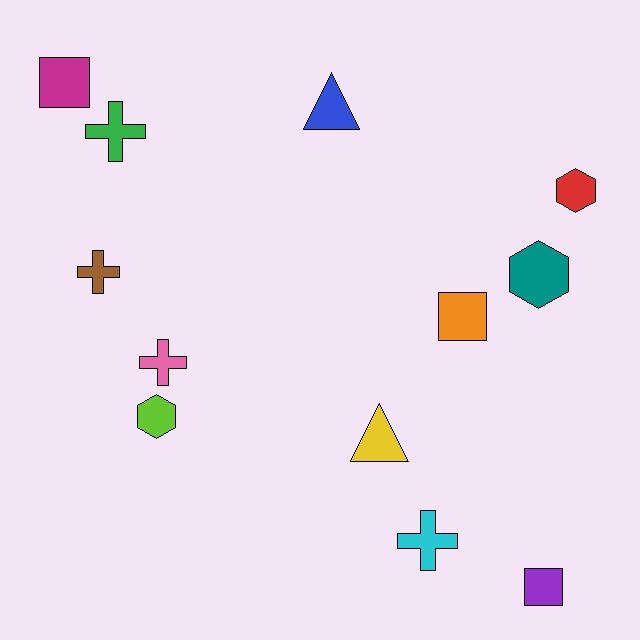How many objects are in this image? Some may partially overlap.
There are 12 objects.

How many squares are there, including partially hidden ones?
There are 3 squares.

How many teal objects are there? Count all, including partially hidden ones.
There is 1 teal object.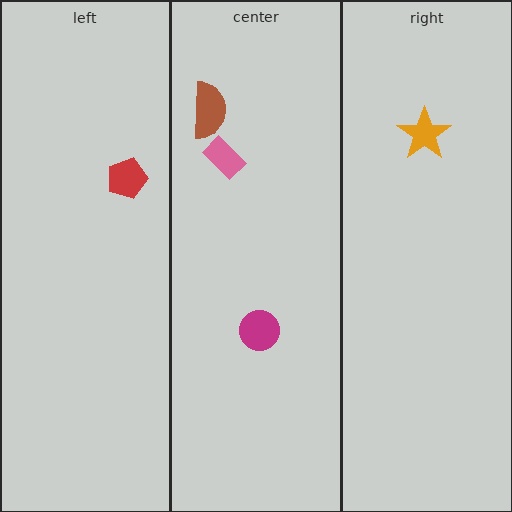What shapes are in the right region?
The orange star.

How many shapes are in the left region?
1.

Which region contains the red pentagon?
The left region.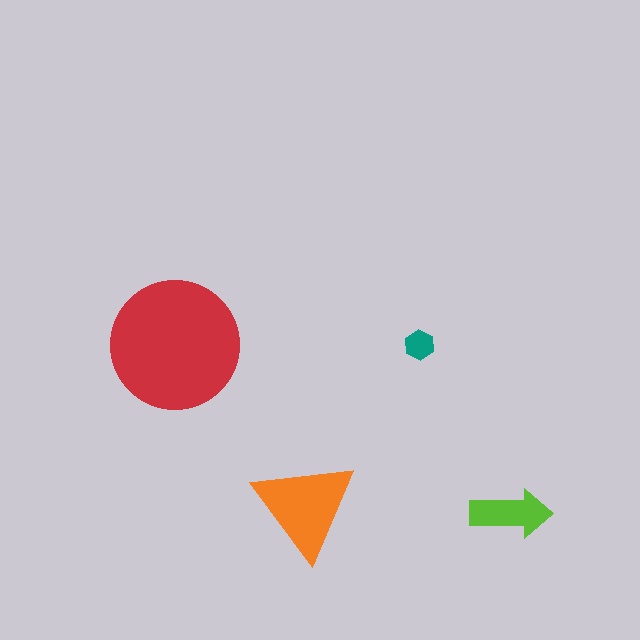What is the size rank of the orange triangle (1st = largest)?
2nd.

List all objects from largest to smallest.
The red circle, the orange triangle, the lime arrow, the teal hexagon.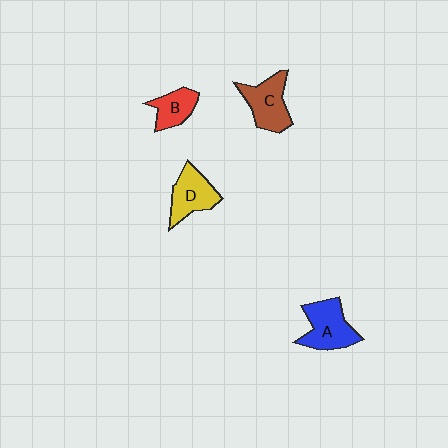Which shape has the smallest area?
Shape B (red).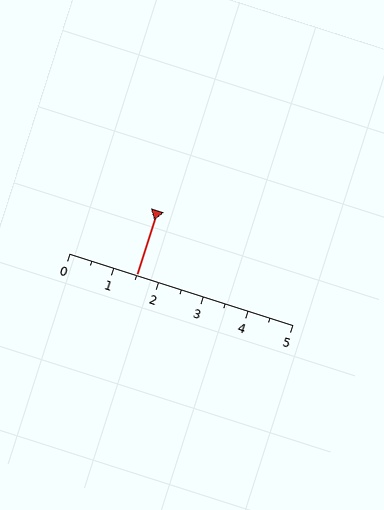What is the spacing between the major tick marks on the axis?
The major ticks are spaced 1 apart.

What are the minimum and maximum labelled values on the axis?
The axis runs from 0 to 5.